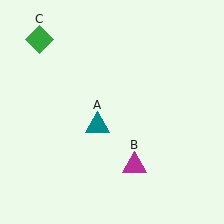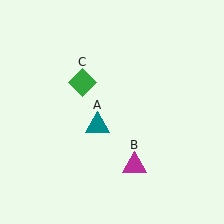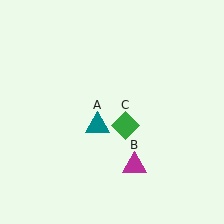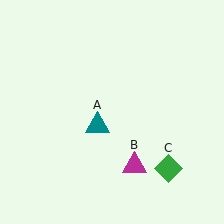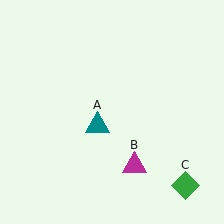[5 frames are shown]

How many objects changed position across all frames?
1 object changed position: green diamond (object C).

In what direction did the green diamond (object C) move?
The green diamond (object C) moved down and to the right.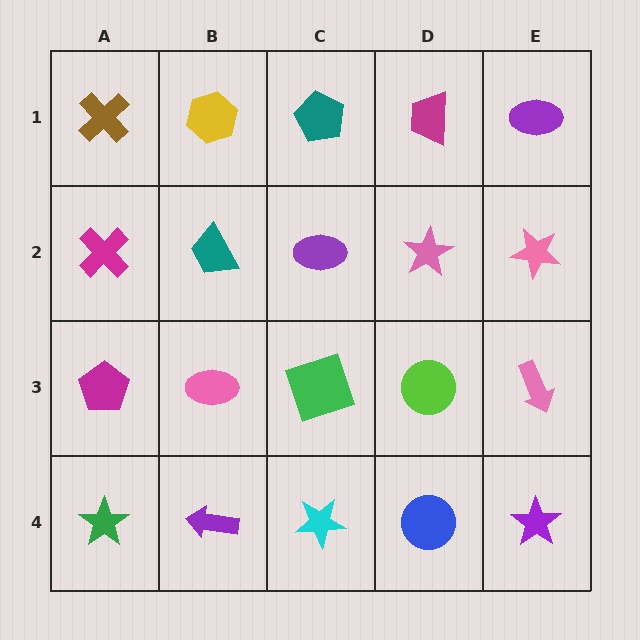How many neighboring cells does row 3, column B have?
4.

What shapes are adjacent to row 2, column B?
A yellow hexagon (row 1, column B), a pink ellipse (row 3, column B), a magenta cross (row 2, column A), a purple ellipse (row 2, column C).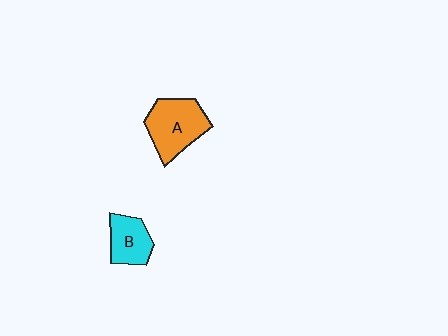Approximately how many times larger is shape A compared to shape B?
Approximately 1.5 times.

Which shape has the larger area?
Shape A (orange).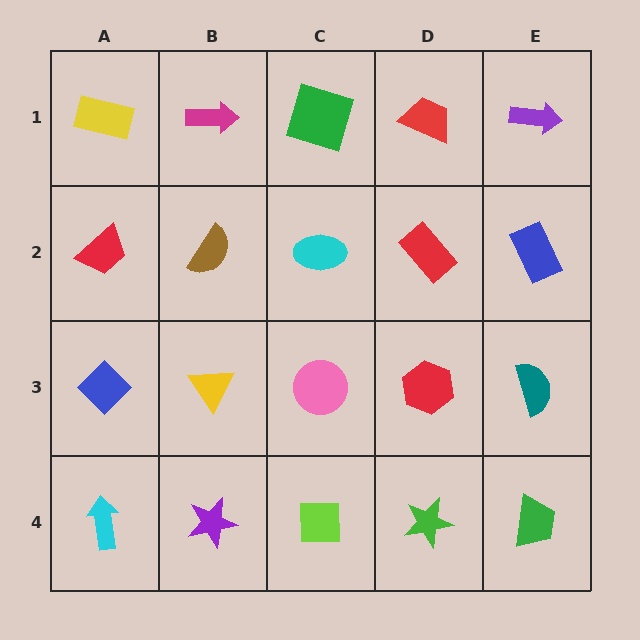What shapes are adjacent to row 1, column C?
A cyan ellipse (row 2, column C), a magenta arrow (row 1, column B), a red trapezoid (row 1, column D).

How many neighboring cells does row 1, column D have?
3.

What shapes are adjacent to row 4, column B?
A yellow triangle (row 3, column B), a cyan arrow (row 4, column A), a lime square (row 4, column C).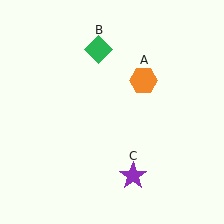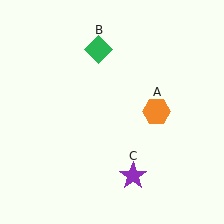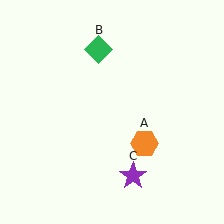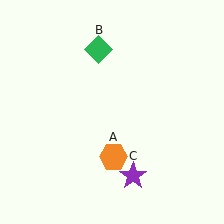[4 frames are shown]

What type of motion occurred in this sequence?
The orange hexagon (object A) rotated clockwise around the center of the scene.